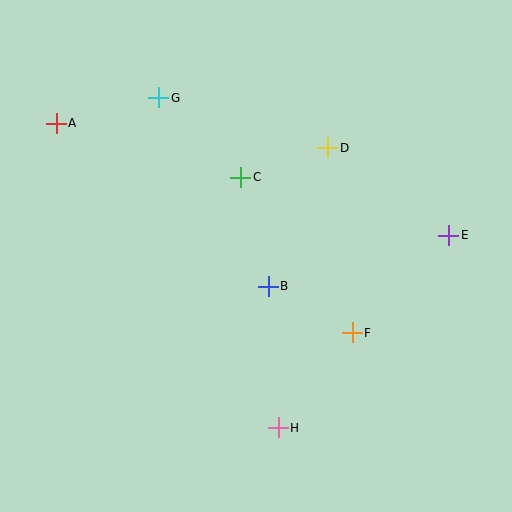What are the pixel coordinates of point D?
Point D is at (328, 148).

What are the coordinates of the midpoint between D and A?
The midpoint between D and A is at (192, 135).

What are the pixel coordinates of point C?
Point C is at (240, 177).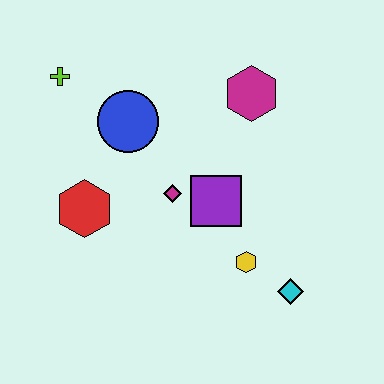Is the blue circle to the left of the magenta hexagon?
Yes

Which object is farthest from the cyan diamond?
The lime cross is farthest from the cyan diamond.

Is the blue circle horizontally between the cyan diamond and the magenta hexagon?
No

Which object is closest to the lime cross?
The blue circle is closest to the lime cross.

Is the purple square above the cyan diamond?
Yes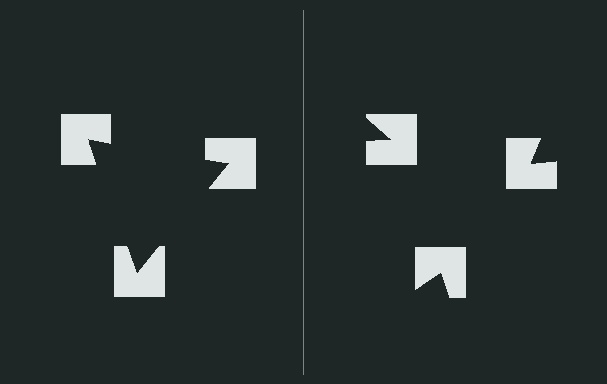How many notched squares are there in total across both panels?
6 — 3 on each side.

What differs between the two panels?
The notched squares are positioned identically on both sides; only the wedge orientations differ. On the left they align to a triangle; on the right they are misaligned.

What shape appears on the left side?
An illusory triangle.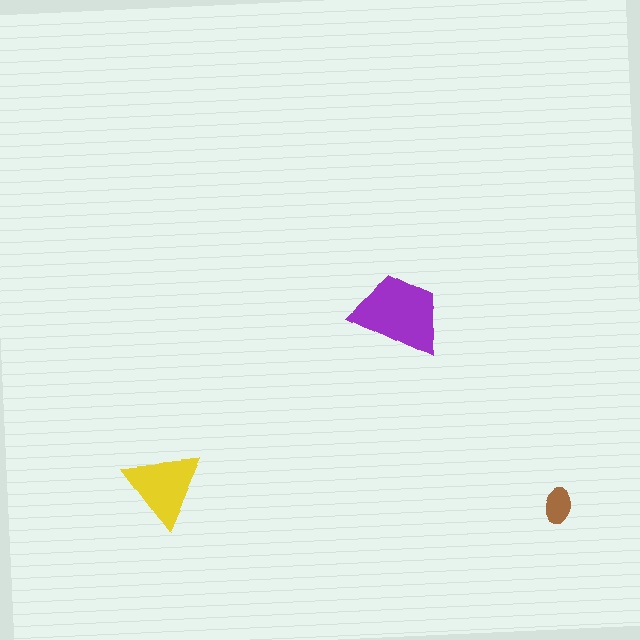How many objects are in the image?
There are 3 objects in the image.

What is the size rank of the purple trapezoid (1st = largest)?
1st.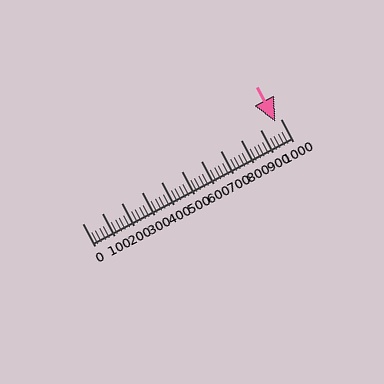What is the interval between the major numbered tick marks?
The major tick marks are spaced 100 units apart.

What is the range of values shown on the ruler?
The ruler shows values from 0 to 1000.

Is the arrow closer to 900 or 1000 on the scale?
The arrow is closer to 1000.